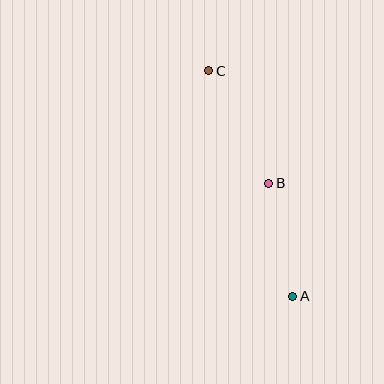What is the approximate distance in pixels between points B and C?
The distance between B and C is approximately 127 pixels.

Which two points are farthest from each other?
Points A and C are farthest from each other.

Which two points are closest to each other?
Points A and B are closest to each other.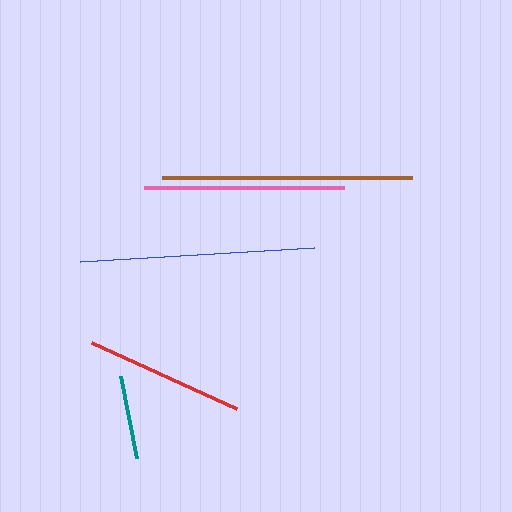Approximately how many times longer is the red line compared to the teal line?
The red line is approximately 1.9 times the length of the teal line.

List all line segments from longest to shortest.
From longest to shortest: brown, blue, pink, red, teal.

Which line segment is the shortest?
The teal line is the shortest at approximately 84 pixels.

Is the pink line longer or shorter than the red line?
The pink line is longer than the red line.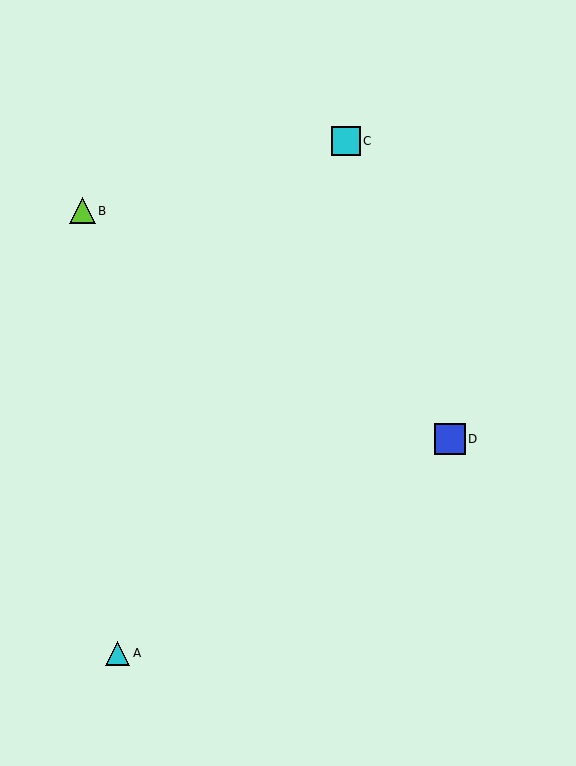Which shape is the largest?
The blue square (labeled D) is the largest.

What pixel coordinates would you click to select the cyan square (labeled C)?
Click at (346, 141) to select the cyan square C.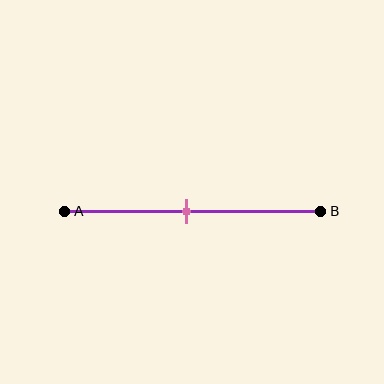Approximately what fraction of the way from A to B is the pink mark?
The pink mark is approximately 50% of the way from A to B.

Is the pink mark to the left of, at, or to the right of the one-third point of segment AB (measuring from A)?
The pink mark is to the right of the one-third point of segment AB.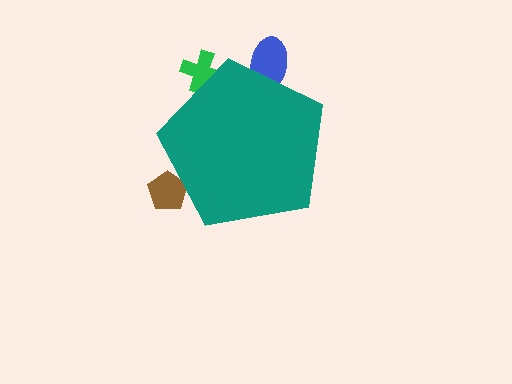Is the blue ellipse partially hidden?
Yes, the blue ellipse is partially hidden behind the teal pentagon.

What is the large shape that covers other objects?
A teal pentagon.